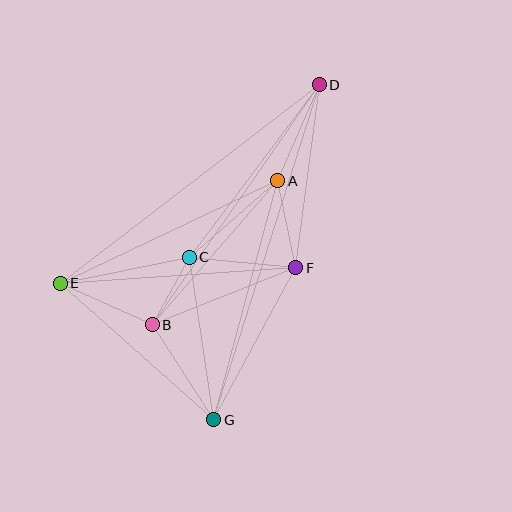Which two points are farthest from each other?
Points D and G are farthest from each other.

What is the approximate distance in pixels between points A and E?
The distance between A and E is approximately 240 pixels.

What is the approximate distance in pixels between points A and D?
The distance between A and D is approximately 105 pixels.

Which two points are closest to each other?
Points B and C are closest to each other.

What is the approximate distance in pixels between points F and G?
The distance between F and G is approximately 173 pixels.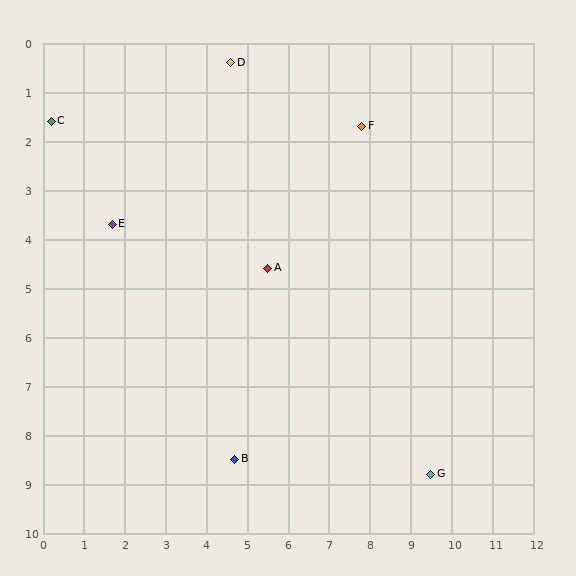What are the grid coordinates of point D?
Point D is at approximately (4.6, 0.4).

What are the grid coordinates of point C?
Point C is at approximately (0.2, 1.6).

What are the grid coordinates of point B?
Point B is at approximately (4.7, 8.5).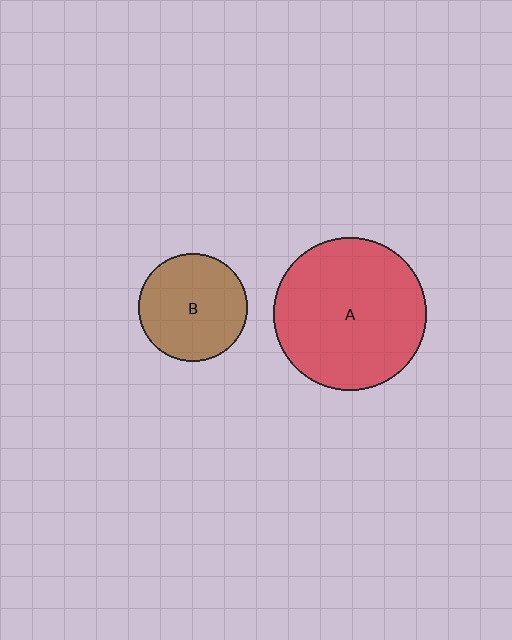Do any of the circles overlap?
No, none of the circles overlap.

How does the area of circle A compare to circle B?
Approximately 2.0 times.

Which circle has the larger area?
Circle A (red).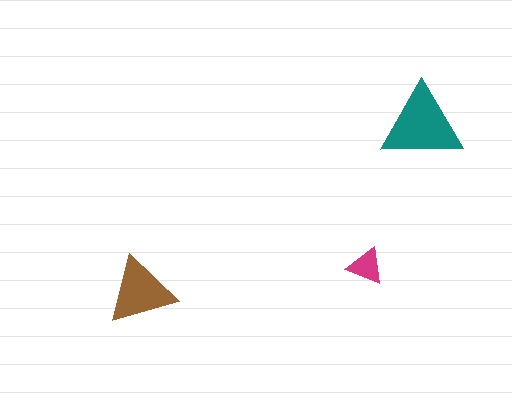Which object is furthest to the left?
The brown triangle is leftmost.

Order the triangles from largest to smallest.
the teal one, the brown one, the magenta one.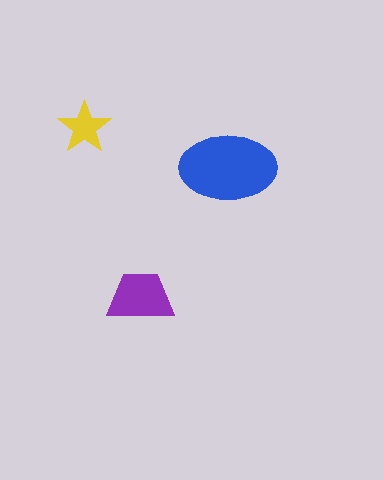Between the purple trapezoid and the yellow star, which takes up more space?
The purple trapezoid.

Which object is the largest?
The blue ellipse.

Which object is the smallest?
The yellow star.